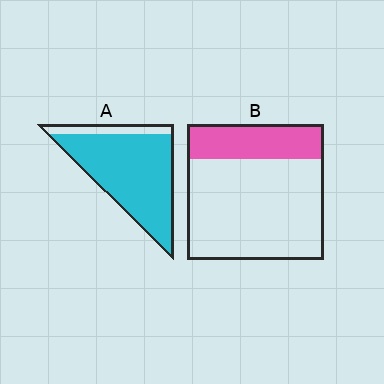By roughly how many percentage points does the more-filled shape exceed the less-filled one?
By roughly 60 percentage points (A over B).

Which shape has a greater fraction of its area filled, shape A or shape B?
Shape A.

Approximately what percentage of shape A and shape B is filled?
A is approximately 85% and B is approximately 25%.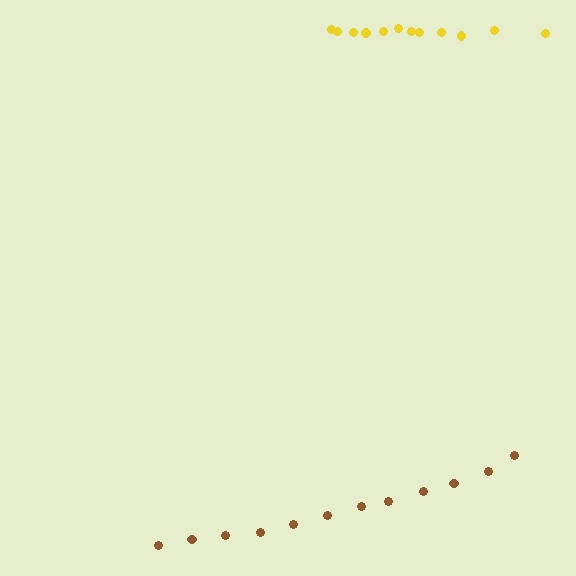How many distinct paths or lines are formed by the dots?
There are 2 distinct paths.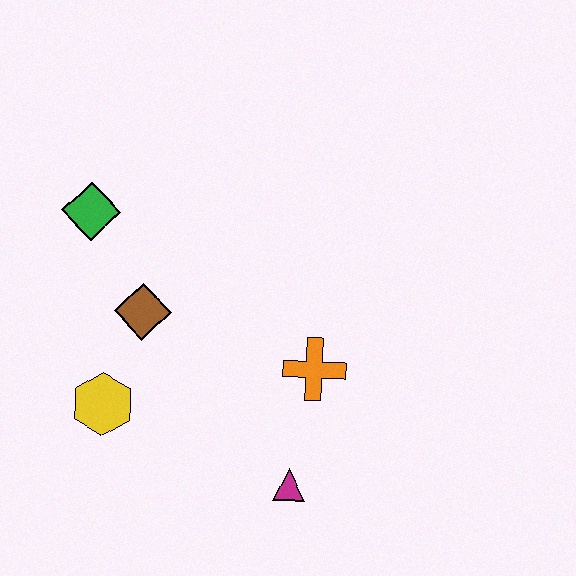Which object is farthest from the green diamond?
The magenta triangle is farthest from the green diamond.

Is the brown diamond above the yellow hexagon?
Yes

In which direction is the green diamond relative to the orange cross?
The green diamond is to the left of the orange cross.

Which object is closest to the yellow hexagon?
The brown diamond is closest to the yellow hexagon.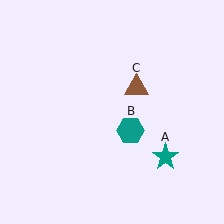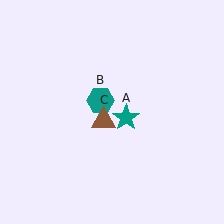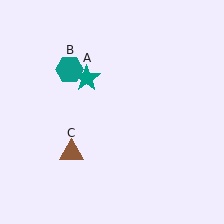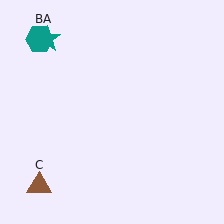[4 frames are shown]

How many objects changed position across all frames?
3 objects changed position: teal star (object A), teal hexagon (object B), brown triangle (object C).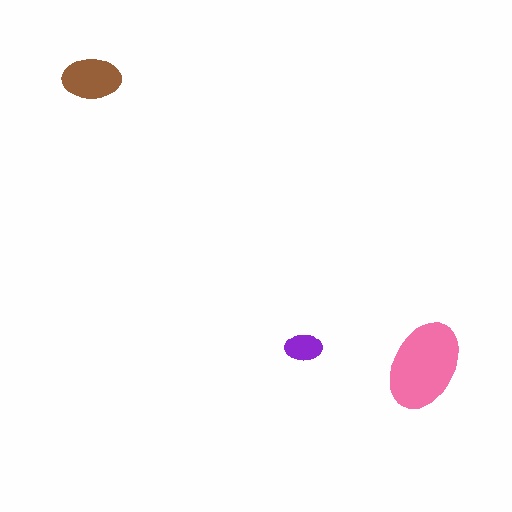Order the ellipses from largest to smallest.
the pink one, the brown one, the purple one.